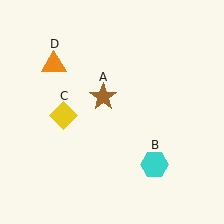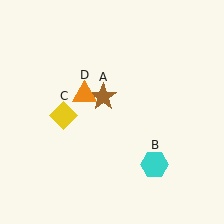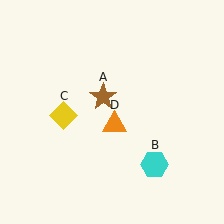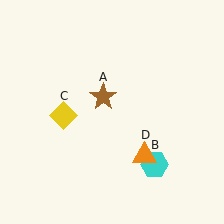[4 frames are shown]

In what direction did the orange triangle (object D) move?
The orange triangle (object D) moved down and to the right.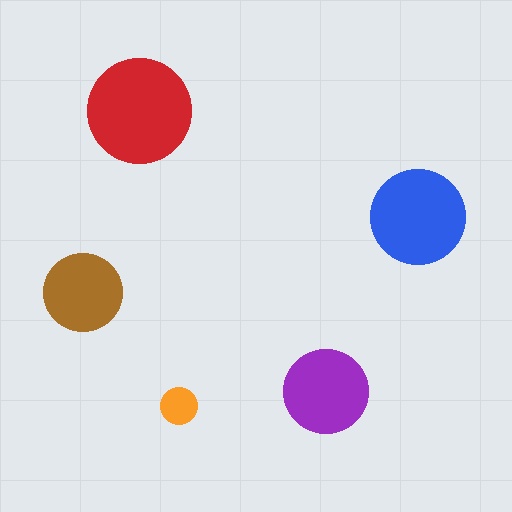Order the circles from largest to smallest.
the red one, the blue one, the purple one, the brown one, the orange one.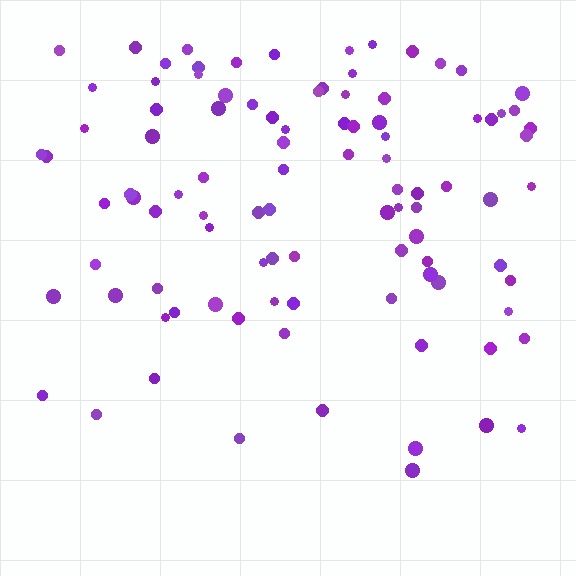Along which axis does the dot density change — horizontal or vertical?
Vertical.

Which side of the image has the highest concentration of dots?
The top.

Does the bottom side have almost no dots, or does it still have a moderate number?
Still a moderate number, just noticeably fewer than the top.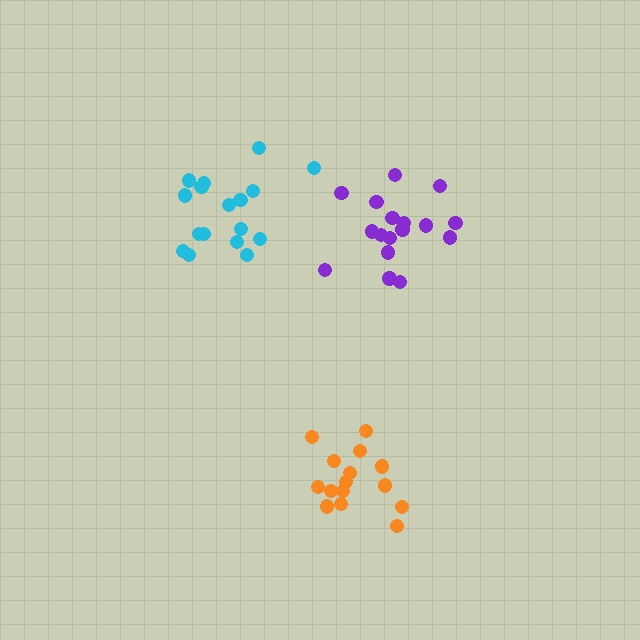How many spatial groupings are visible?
There are 3 spatial groupings.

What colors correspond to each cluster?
The clusters are colored: orange, cyan, purple.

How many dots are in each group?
Group 1: 15 dots, Group 2: 17 dots, Group 3: 17 dots (49 total).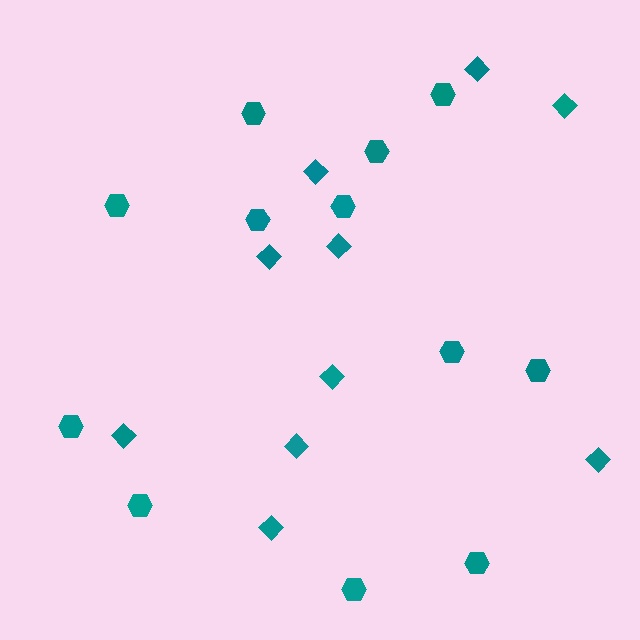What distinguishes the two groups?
There are 2 groups: one group of diamonds (10) and one group of hexagons (12).